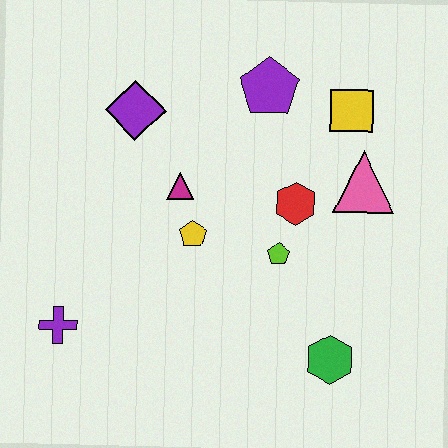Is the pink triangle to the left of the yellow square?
No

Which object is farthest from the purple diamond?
The green hexagon is farthest from the purple diamond.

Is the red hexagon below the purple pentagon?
Yes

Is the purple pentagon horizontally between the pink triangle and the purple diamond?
Yes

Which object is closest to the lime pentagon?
The red hexagon is closest to the lime pentagon.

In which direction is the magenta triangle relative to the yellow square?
The magenta triangle is to the left of the yellow square.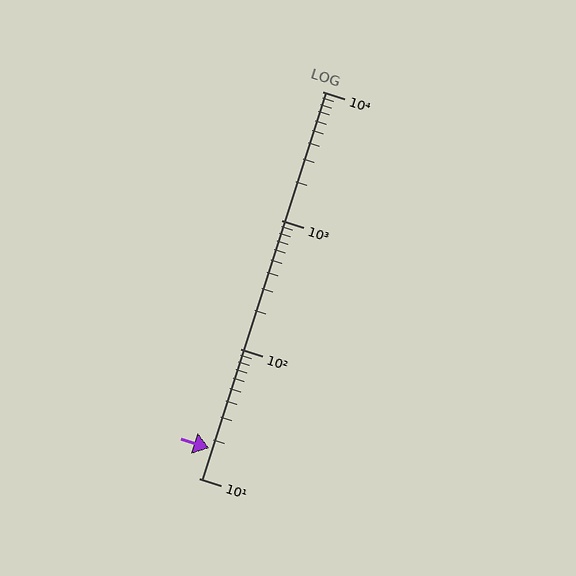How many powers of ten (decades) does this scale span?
The scale spans 3 decades, from 10 to 10000.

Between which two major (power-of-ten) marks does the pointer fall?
The pointer is between 10 and 100.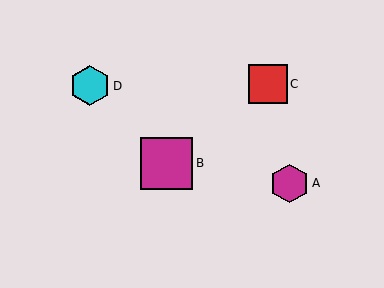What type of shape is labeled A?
Shape A is a magenta hexagon.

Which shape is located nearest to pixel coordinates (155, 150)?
The magenta square (labeled B) at (166, 163) is nearest to that location.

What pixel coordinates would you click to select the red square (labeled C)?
Click at (268, 84) to select the red square C.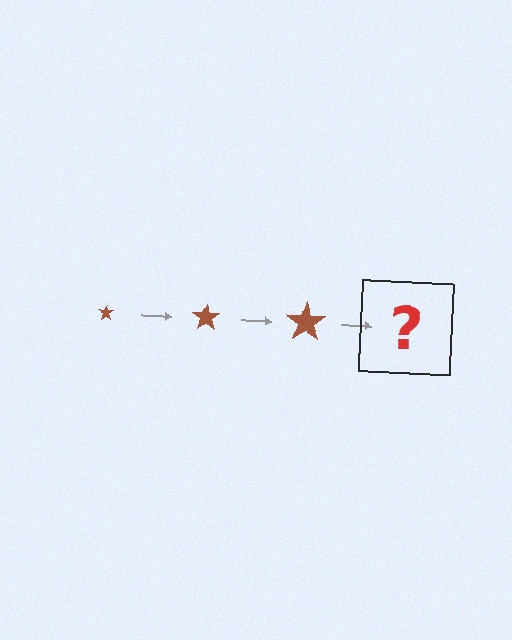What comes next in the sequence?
The next element should be a brown star, larger than the previous one.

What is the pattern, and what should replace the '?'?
The pattern is that the star gets progressively larger each step. The '?' should be a brown star, larger than the previous one.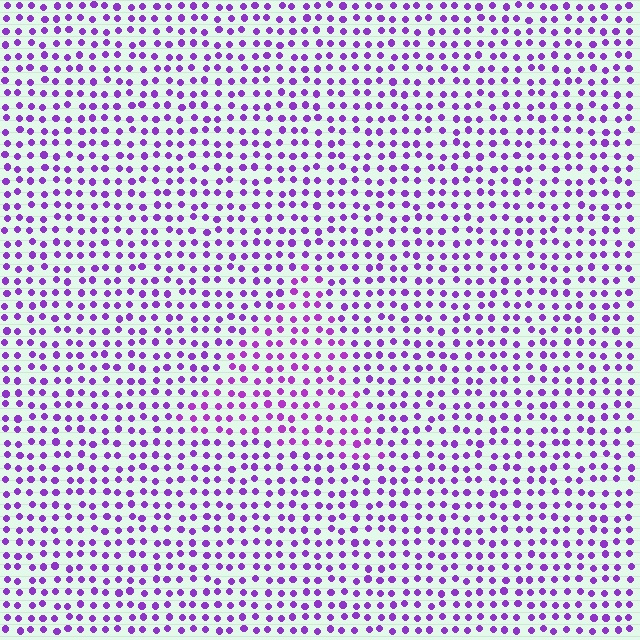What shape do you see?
I see a triangle.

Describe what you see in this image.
The image is filled with small purple elements in a uniform arrangement. A triangle-shaped region is visible where the elements are tinted to a slightly different hue, forming a subtle color boundary.